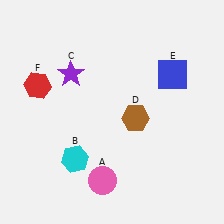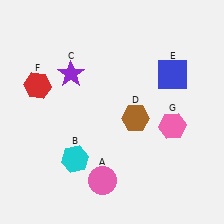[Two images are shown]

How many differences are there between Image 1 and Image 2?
There is 1 difference between the two images.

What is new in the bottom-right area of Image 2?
A pink hexagon (G) was added in the bottom-right area of Image 2.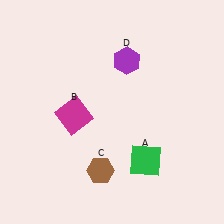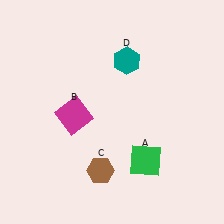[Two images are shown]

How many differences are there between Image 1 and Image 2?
There is 1 difference between the two images.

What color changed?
The hexagon (D) changed from purple in Image 1 to teal in Image 2.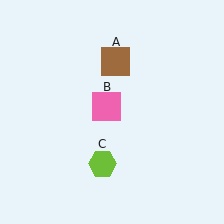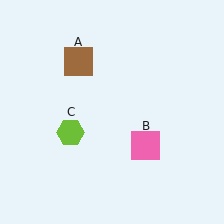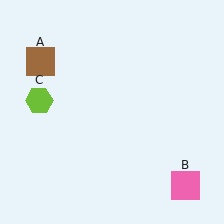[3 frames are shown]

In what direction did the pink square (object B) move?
The pink square (object B) moved down and to the right.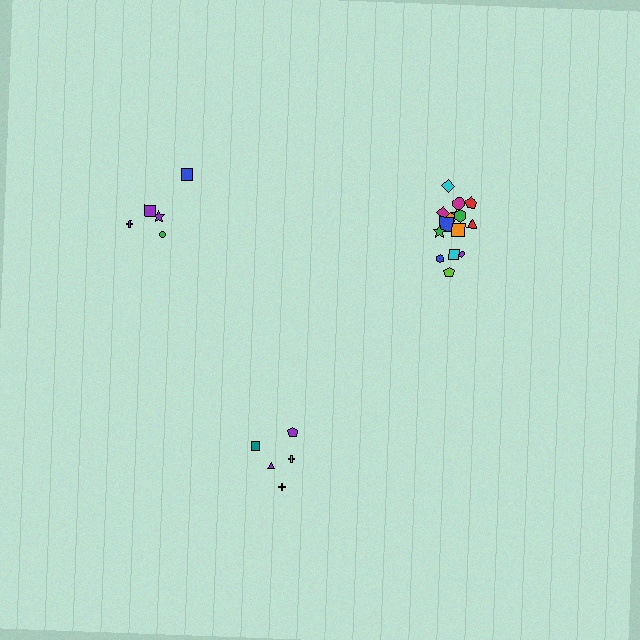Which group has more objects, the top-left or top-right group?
The top-right group.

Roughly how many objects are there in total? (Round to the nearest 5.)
Roughly 25 objects in total.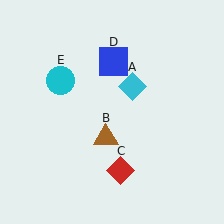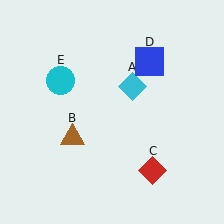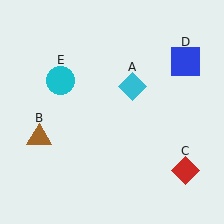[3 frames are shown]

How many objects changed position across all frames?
3 objects changed position: brown triangle (object B), red diamond (object C), blue square (object D).